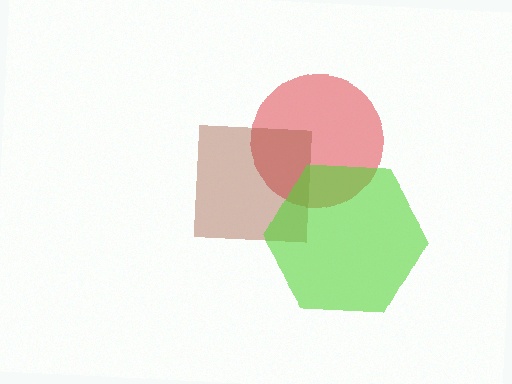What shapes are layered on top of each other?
The layered shapes are: a red circle, a brown square, a lime hexagon.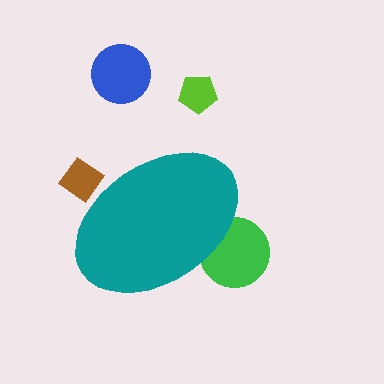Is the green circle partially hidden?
Yes, the green circle is partially hidden behind the teal ellipse.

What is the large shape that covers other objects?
A teal ellipse.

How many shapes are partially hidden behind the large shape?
3 shapes are partially hidden.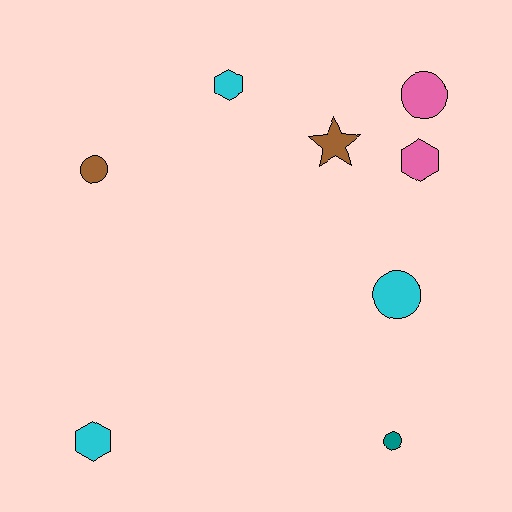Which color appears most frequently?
Cyan, with 3 objects.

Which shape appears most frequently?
Circle, with 4 objects.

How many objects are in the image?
There are 8 objects.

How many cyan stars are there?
There are no cyan stars.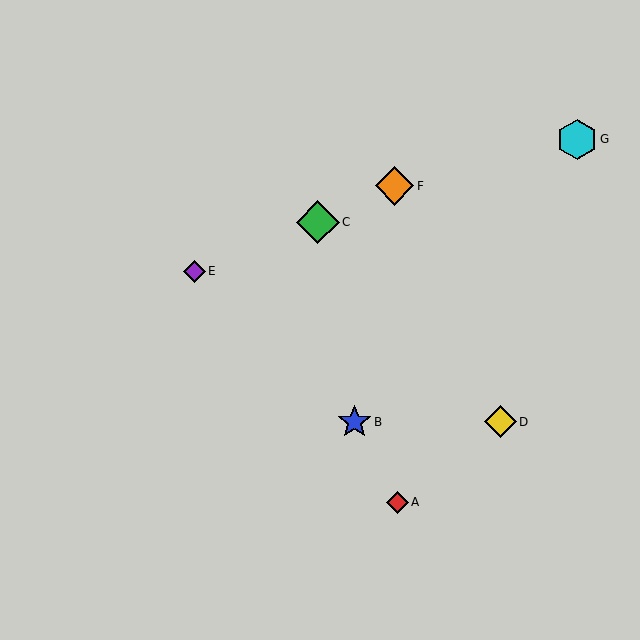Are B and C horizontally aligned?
No, B is at y≈422 and C is at y≈222.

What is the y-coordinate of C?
Object C is at y≈222.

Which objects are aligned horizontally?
Objects B, D are aligned horizontally.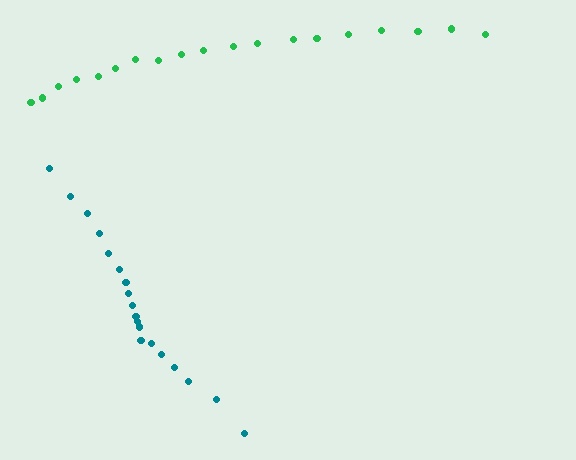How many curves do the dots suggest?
There are 2 distinct paths.